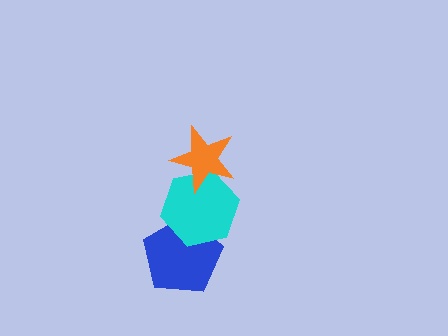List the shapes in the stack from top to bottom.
From top to bottom: the orange star, the cyan hexagon, the blue pentagon.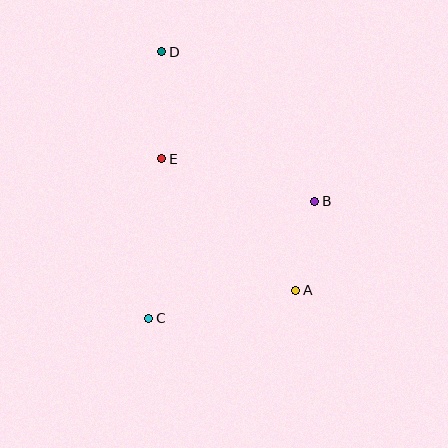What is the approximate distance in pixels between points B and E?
The distance between B and E is approximately 159 pixels.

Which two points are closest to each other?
Points A and B are closest to each other.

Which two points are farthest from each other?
Points A and D are farthest from each other.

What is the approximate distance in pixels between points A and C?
The distance between A and C is approximately 150 pixels.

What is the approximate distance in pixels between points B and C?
The distance between B and C is approximately 203 pixels.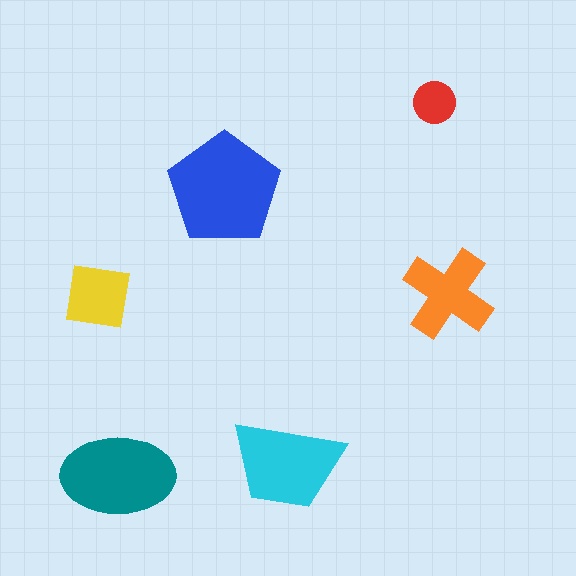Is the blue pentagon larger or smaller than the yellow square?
Larger.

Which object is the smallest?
The red circle.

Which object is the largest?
The blue pentagon.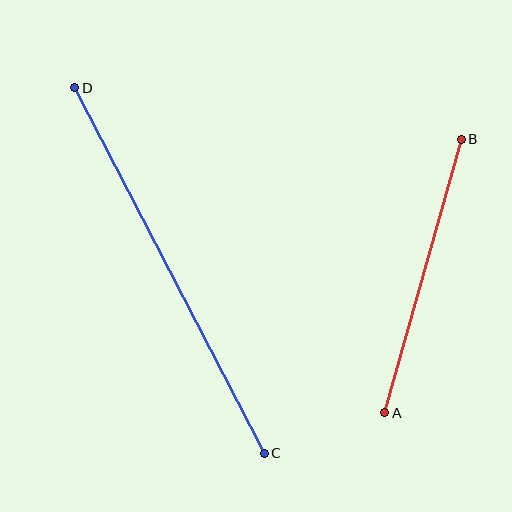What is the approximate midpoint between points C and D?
The midpoint is at approximately (170, 270) pixels.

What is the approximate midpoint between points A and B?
The midpoint is at approximately (423, 276) pixels.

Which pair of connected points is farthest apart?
Points C and D are farthest apart.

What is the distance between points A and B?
The distance is approximately 284 pixels.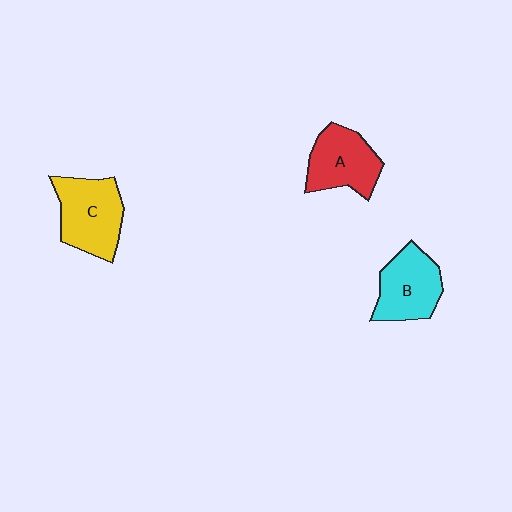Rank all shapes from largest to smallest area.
From largest to smallest: C (yellow), B (cyan), A (red).